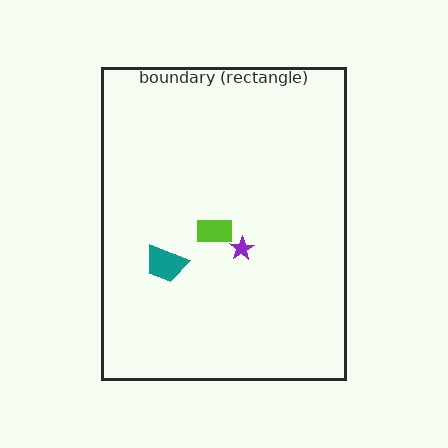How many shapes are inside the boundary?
3 inside, 0 outside.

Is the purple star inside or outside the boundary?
Inside.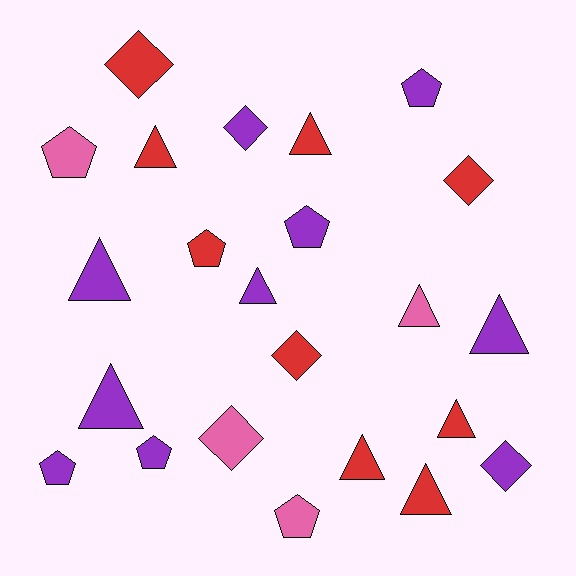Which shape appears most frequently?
Triangle, with 10 objects.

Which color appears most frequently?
Purple, with 10 objects.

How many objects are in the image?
There are 23 objects.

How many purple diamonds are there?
There are 2 purple diamonds.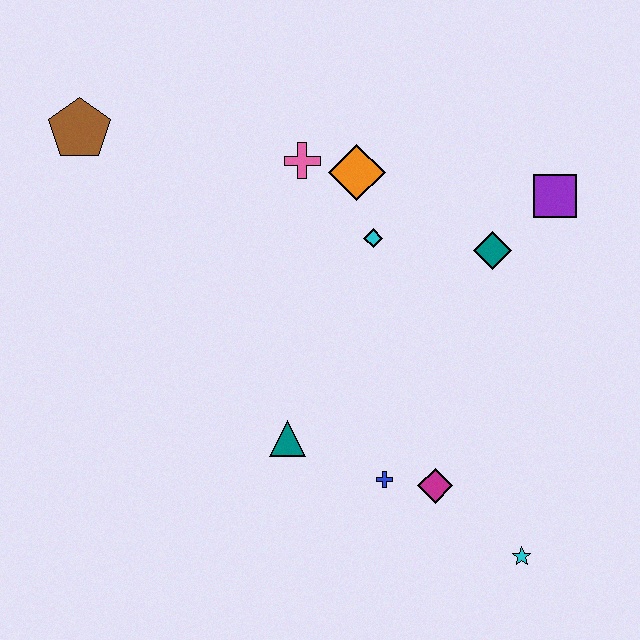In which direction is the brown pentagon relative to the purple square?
The brown pentagon is to the left of the purple square.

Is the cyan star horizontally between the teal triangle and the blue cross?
No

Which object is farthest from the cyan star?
The brown pentagon is farthest from the cyan star.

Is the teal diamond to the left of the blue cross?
No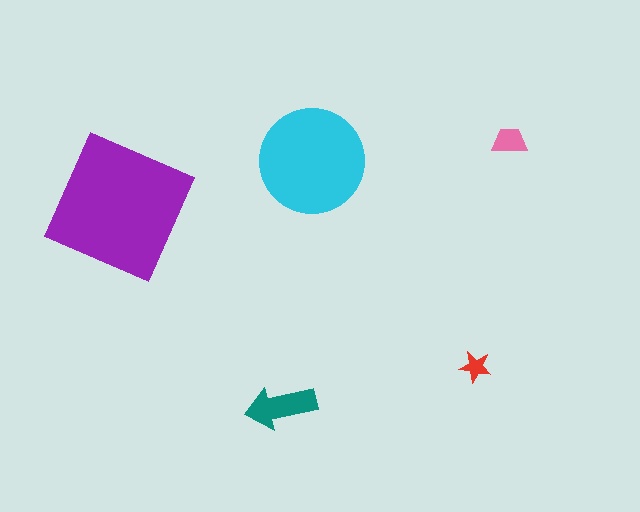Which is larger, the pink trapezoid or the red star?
The pink trapezoid.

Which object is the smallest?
The red star.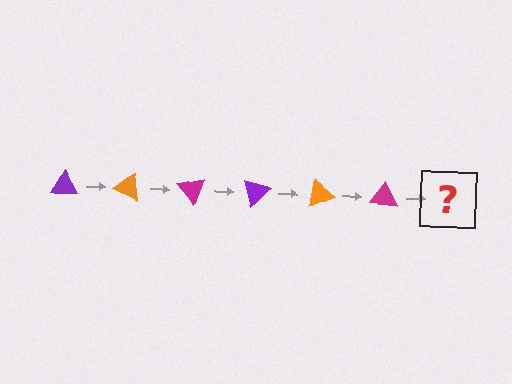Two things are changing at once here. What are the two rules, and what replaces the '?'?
The two rules are that it rotates 25 degrees each step and the color cycles through purple, orange, and magenta. The '?' should be a purple triangle, rotated 150 degrees from the start.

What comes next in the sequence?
The next element should be a purple triangle, rotated 150 degrees from the start.